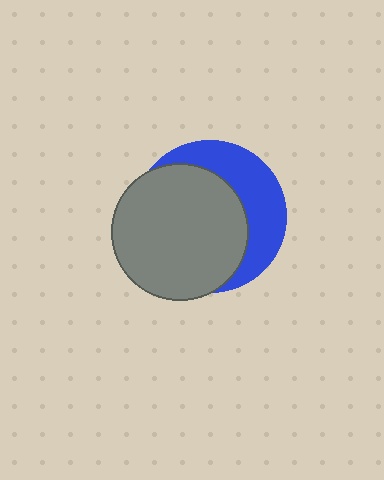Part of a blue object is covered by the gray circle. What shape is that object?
It is a circle.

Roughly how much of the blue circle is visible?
A small part of it is visible (roughly 37%).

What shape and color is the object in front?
The object in front is a gray circle.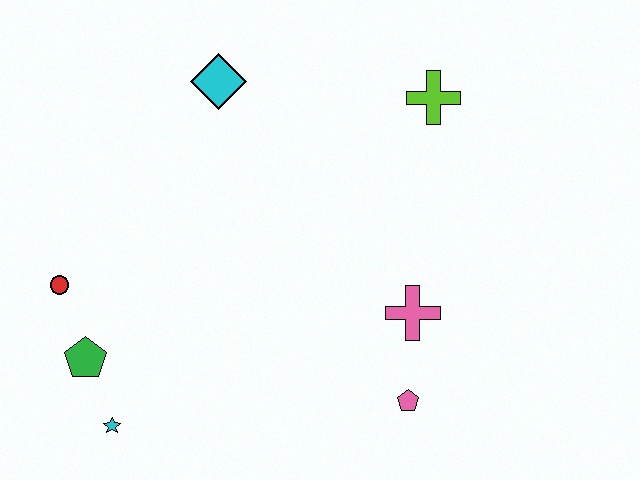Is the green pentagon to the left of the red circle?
No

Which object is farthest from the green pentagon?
The lime cross is farthest from the green pentagon.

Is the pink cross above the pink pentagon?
Yes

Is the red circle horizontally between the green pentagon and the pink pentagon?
No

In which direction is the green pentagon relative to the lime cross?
The green pentagon is to the left of the lime cross.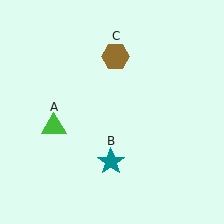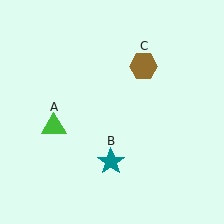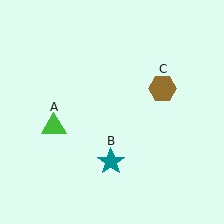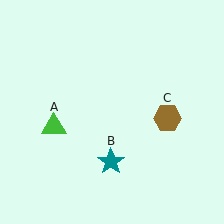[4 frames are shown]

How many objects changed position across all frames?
1 object changed position: brown hexagon (object C).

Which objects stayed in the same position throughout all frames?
Green triangle (object A) and teal star (object B) remained stationary.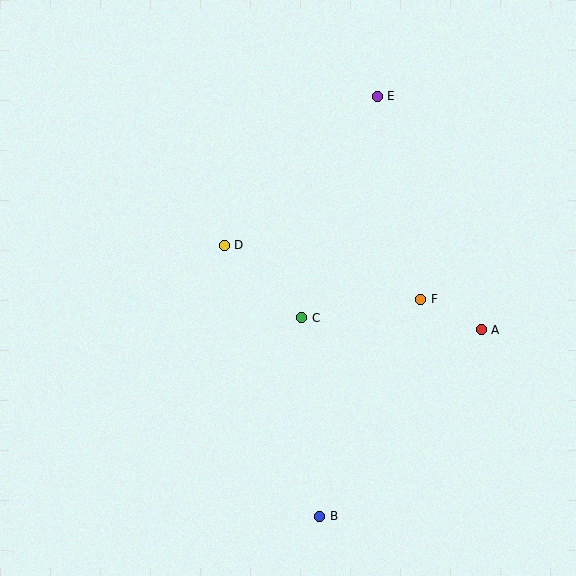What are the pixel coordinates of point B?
Point B is at (320, 516).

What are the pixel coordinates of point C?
Point C is at (302, 318).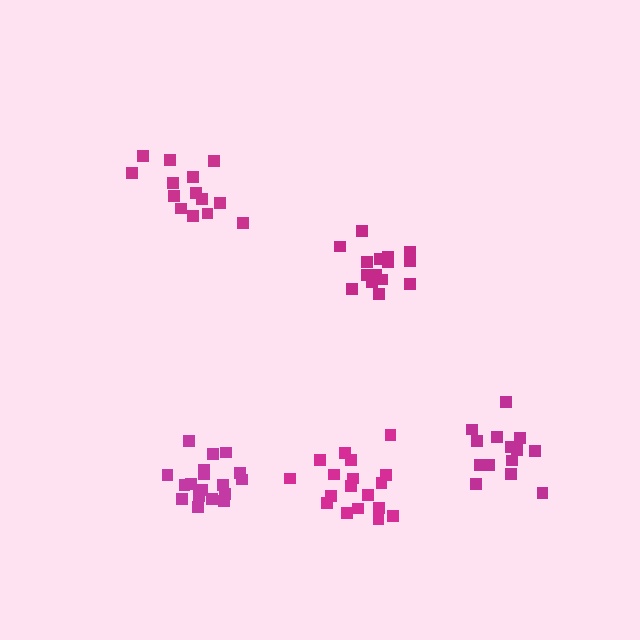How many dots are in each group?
Group 1: 16 dots, Group 2: 18 dots, Group 3: 18 dots, Group 4: 14 dots, Group 5: 14 dots (80 total).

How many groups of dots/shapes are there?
There are 5 groups.